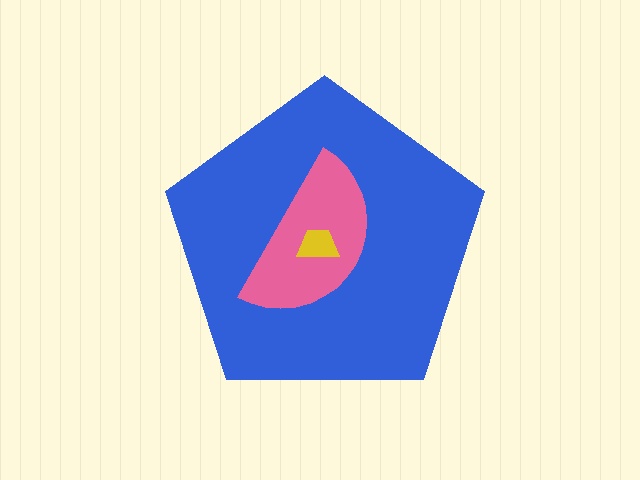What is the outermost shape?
The blue pentagon.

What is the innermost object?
The yellow trapezoid.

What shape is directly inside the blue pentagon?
The pink semicircle.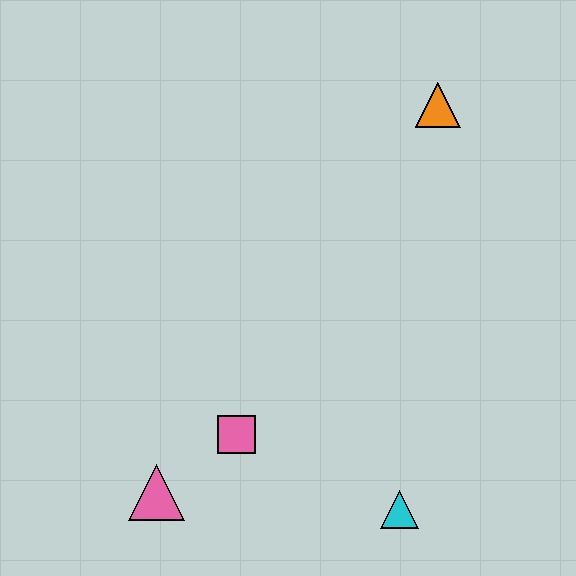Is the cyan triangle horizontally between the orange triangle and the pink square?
Yes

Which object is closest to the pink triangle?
The pink square is closest to the pink triangle.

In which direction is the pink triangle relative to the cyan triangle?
The pink triangle is to the left of the cyan triangle.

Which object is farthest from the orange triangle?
The pink triangle is farthest from the orange triangle.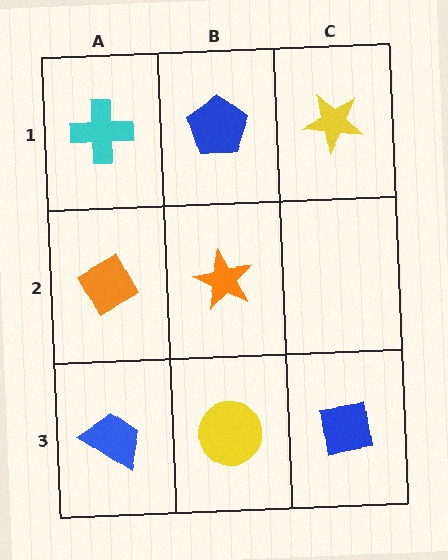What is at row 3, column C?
A blue square.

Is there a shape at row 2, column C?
No, that cell is empty.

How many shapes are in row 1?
3 shapes.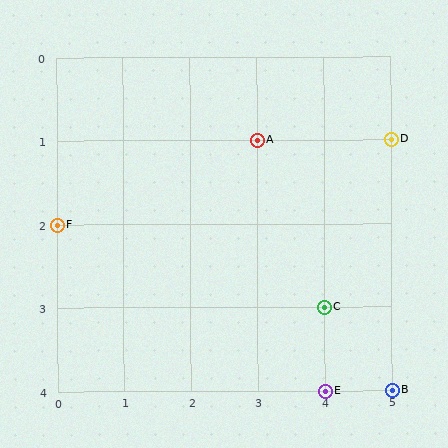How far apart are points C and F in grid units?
Points C and F are 4 columns and 1 row apart (about 4.1 grid units diagonally).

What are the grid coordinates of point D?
Point D is at grid coordinates (5, 1).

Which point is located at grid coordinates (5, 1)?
Point D is at (5, 1).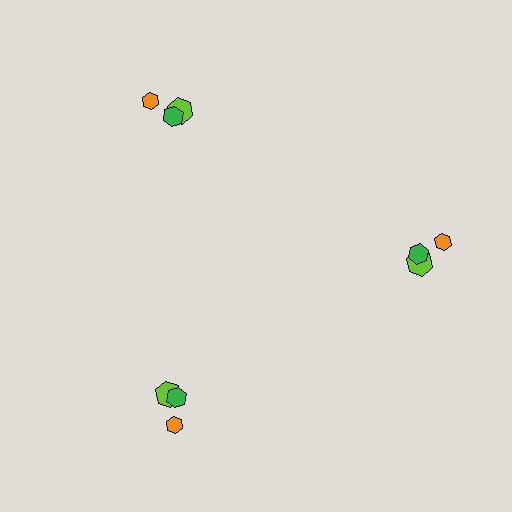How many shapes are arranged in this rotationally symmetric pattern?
There are 9 shapes, arranged in 3 groups of 3.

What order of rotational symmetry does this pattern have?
This pattern has 3-fold rotational symmetry.